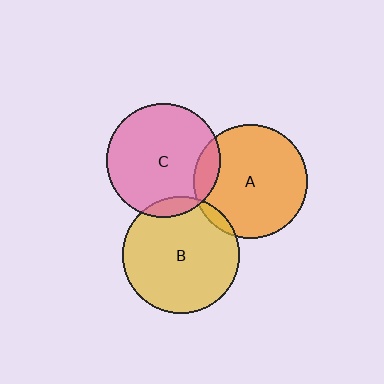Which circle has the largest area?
Circle B (yellow).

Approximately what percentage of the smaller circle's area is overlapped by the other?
Approximately 10%.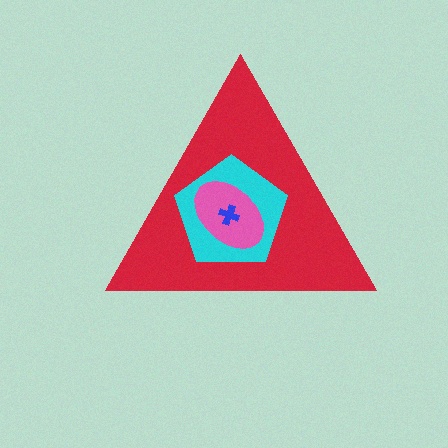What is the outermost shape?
The red triangle.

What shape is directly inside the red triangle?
The cyan pentagon.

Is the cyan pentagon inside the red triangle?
Yes.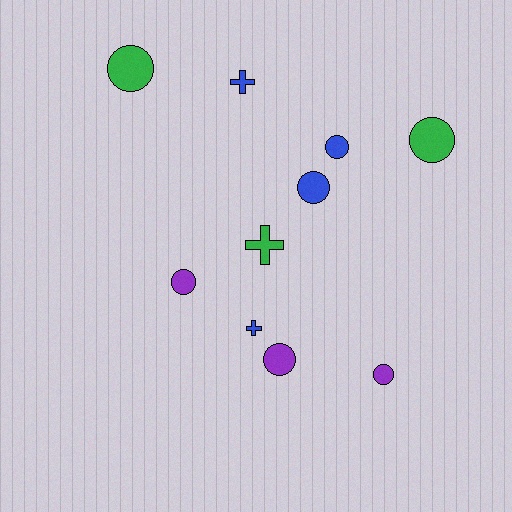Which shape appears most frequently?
Circle, with 7 objects.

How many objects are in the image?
There are 10 objects.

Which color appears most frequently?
Blue, with 4 objects.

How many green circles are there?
There are 2 green circles.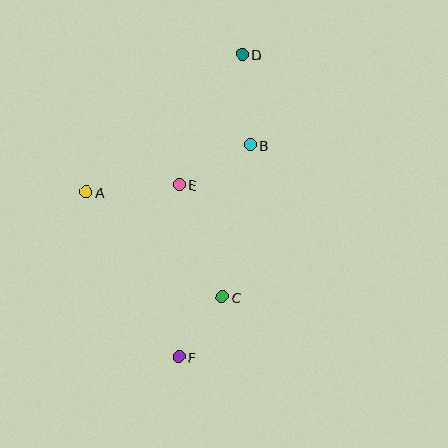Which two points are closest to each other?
Points C and F are closest to each other.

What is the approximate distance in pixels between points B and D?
The distance between B and D is approximately 91 pixels.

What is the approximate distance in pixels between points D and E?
The distance between D and E is approximately 145 pixels.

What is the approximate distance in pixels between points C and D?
The distance between C and D is approximately 243 pixels.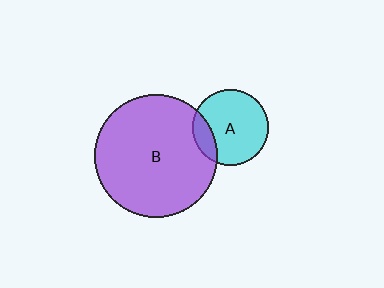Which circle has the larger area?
Circle B (purple).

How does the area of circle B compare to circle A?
Approximately 2.6 times.